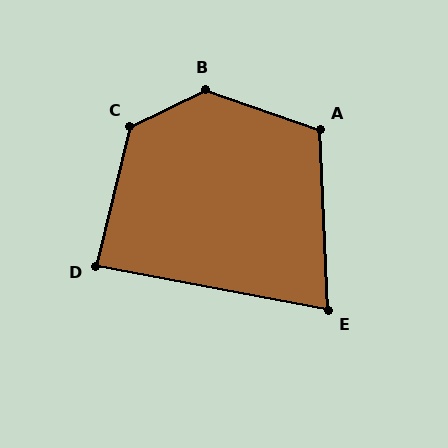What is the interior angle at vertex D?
Approximately 87 degrees (approximately right).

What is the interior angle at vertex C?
Approximately 130 degrees (obtuse).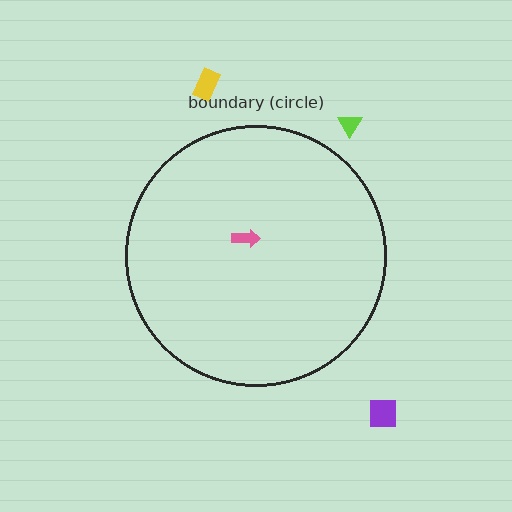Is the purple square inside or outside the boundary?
Outside.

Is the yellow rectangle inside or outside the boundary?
Outside.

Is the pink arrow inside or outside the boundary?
Inside.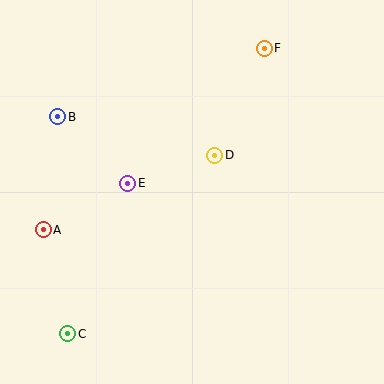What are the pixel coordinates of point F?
Point F is at (264, 48).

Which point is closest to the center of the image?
Point D at (215, 155) is closest to the center.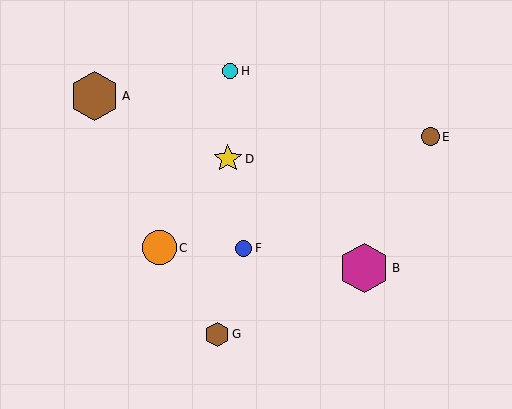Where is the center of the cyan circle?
The center of the cyan circle is at (230, 71).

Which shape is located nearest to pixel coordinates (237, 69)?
The cyan circle (labeled H) at (230, 71) is nearest to that location.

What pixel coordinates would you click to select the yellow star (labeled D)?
Click at (228, 159) to select the yellow star D.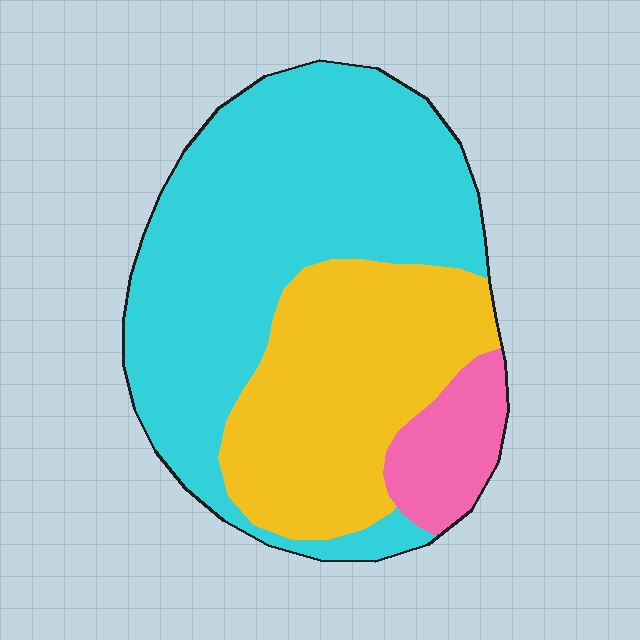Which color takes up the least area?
Pink, at roughly 10%.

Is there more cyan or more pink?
Cyan.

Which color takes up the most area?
Cyan, at roughly 55%.